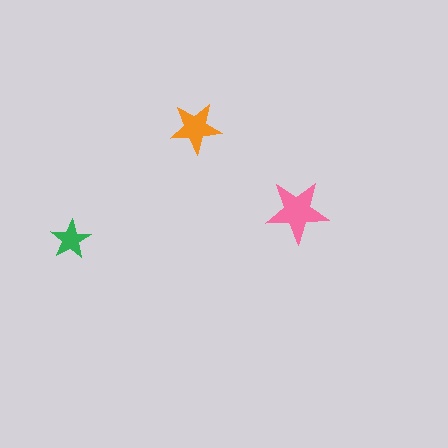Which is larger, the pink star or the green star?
The pink one.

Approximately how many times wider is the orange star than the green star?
About 1.5 times wider.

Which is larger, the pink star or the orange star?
The pink one.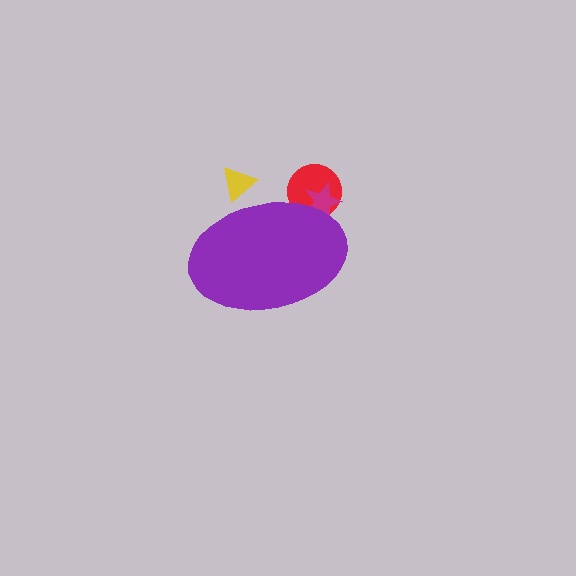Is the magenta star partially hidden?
Yes, the magenta star is partially hidden behind the purple ellipse.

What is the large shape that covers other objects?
A purple ellipse.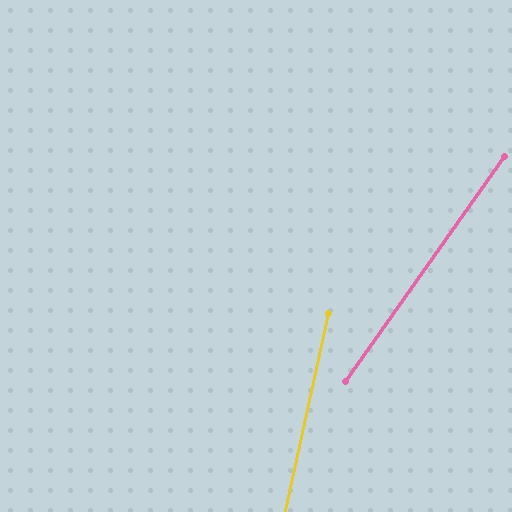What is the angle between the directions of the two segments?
Approximately 23 degrees.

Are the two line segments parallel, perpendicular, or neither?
Neither parallel nor perpendicular — they differ by about 23°.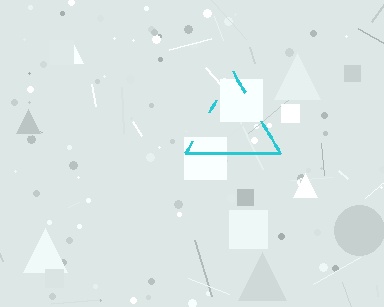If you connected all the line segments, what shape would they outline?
They would outline a triangle.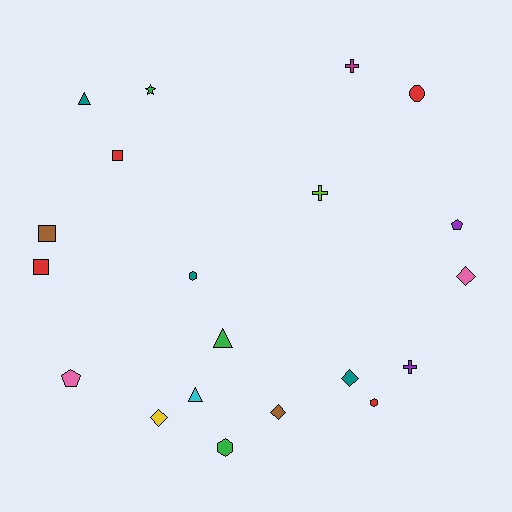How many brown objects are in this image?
There are 2 brown objects.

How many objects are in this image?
There are 20 objects.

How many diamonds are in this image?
There are 4 diamonds.